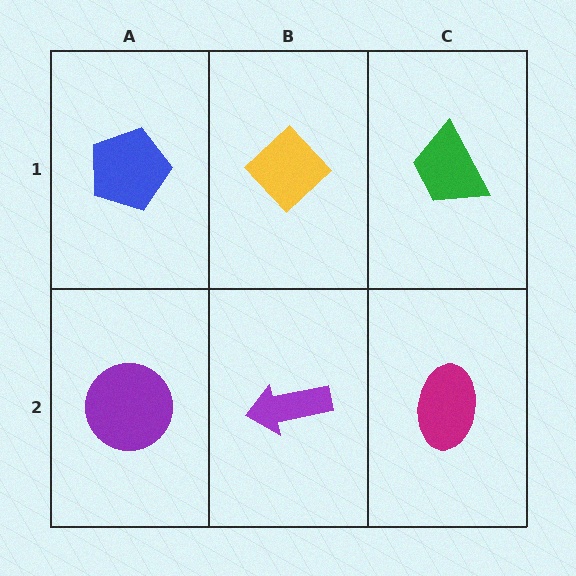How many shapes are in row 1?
3 shapes.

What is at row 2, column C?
A magenta ellipse.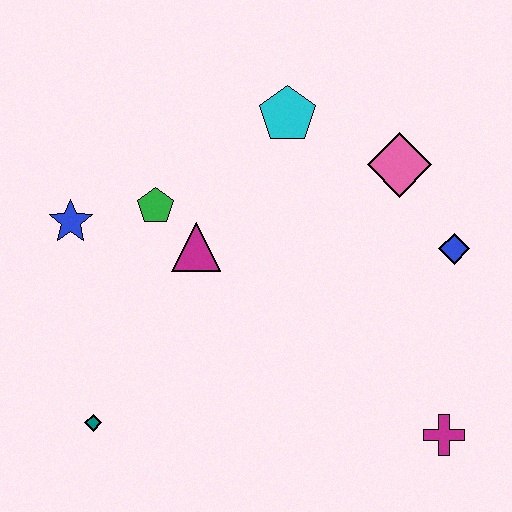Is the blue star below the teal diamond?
No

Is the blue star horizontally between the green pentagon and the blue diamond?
No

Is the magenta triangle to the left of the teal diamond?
No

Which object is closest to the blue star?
The green pentagon is closest to the blue star.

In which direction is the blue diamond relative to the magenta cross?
The blue diamond is above the magenta cross.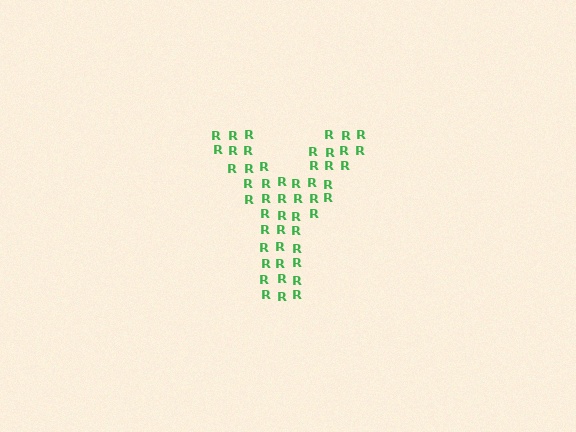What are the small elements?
The small elements are letter R's.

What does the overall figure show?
The overall figure shows the letter Y.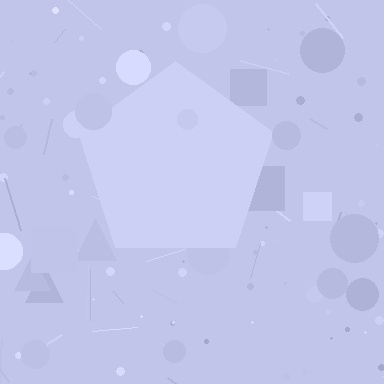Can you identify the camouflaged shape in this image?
The camouflaged shape is a pentagon.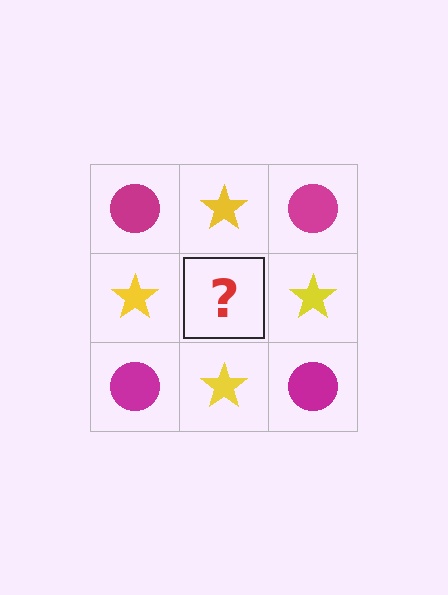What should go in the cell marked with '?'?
The missing cell should contain a magenta circle.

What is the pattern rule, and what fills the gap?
The rule is that it alternates magenta circle and yellow star in a checkerboard pattern. The gap should be filled with a magenta circle.